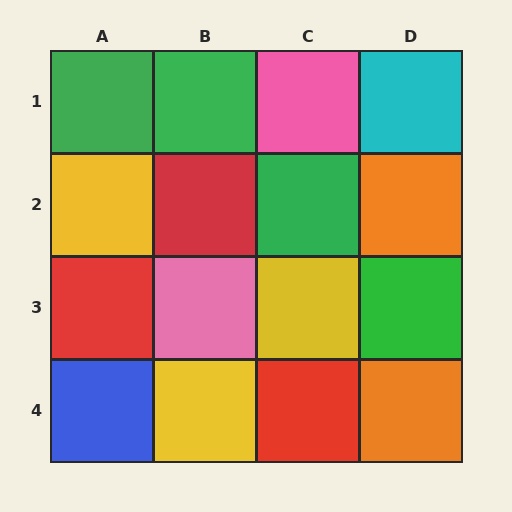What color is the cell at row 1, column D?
Cyan.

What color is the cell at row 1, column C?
Pink.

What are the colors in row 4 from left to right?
Blue, yellow, red, orange.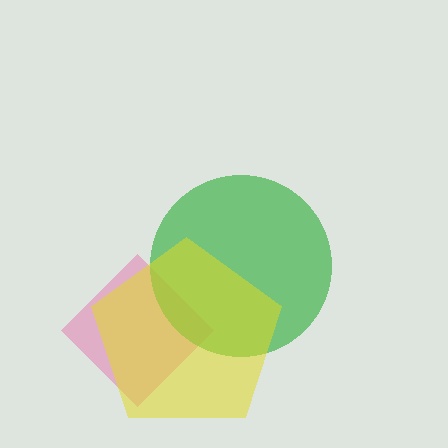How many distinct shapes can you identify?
There are 3 distinct shapes: a pink diamond, a green circle, a yellow pentagon.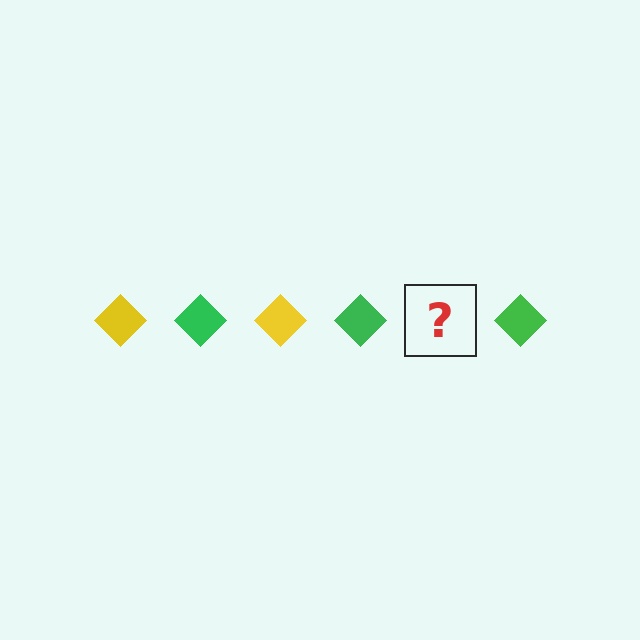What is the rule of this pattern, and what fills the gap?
The rule is that the pattern cycles through yellow, green diamonds. The gap should be filled with a yellow diamond.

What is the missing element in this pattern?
The missing element is a yellow diamond.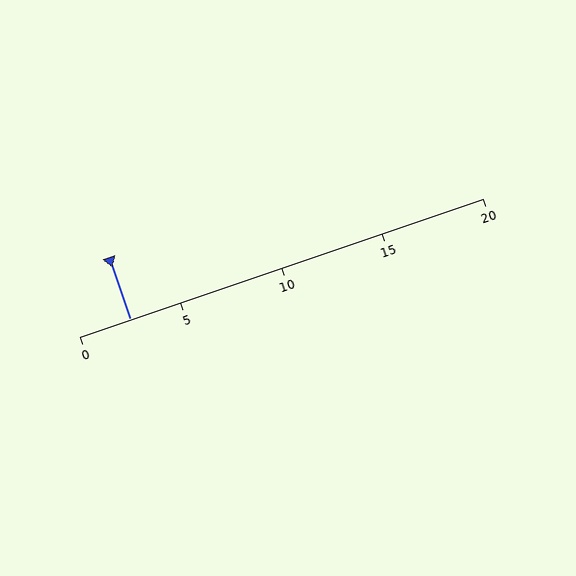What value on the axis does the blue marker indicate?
The marker indicates approximately 2.5.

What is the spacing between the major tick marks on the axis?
The major ticks are spaced 5 apart.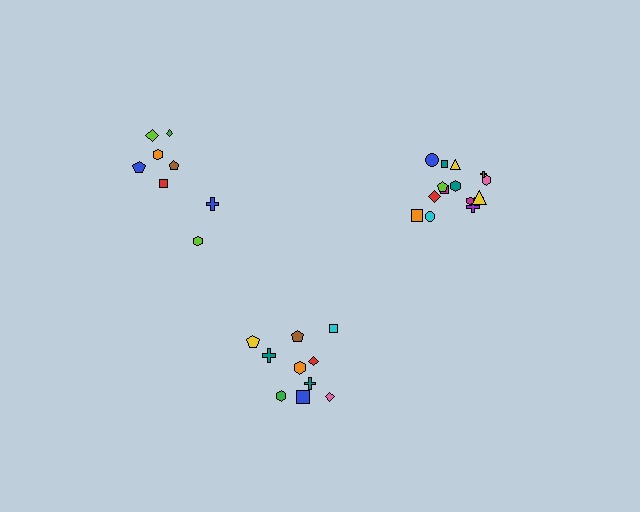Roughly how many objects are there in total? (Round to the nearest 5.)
Roughly 35 objects in total.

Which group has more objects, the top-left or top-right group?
The top-right group.